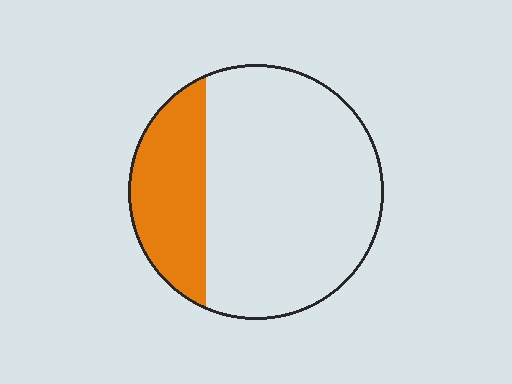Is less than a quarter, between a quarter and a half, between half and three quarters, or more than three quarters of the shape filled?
Between a quarter and a half.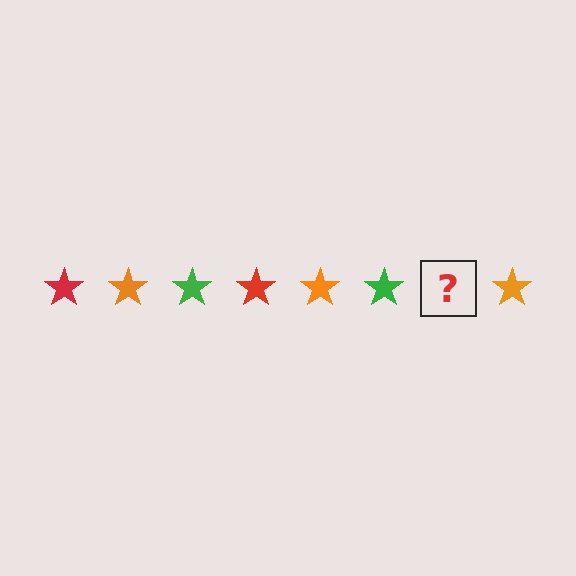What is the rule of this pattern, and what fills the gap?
The rule is that the pattern cycles through red, orange, green stars. The gap should be filled with a red star.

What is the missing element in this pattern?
The missing element is a red star.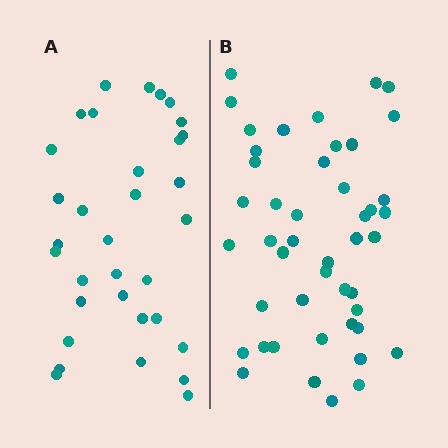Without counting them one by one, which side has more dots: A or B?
Region B (the right region) has more dots.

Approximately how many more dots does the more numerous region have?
Region B has approximately 15 more dots than region A.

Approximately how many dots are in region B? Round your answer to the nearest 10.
About 50 dots. (The exact count is 46, which rounds to 50.)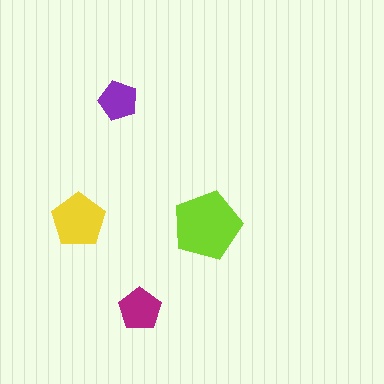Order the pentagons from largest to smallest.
the lime one, the yellow one, the magenta one, the purple one.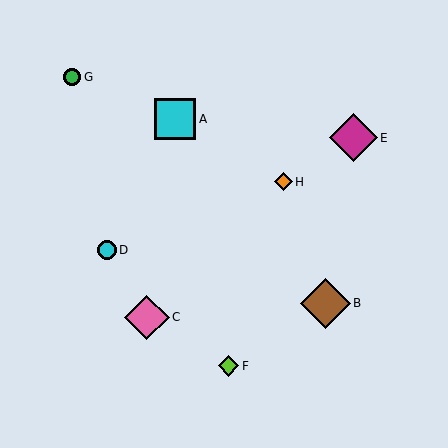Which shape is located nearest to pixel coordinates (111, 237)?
The cyan circle (labeled D) at (107, 250) is nearest to that location.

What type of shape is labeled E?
Shape E is a magenta diamond.